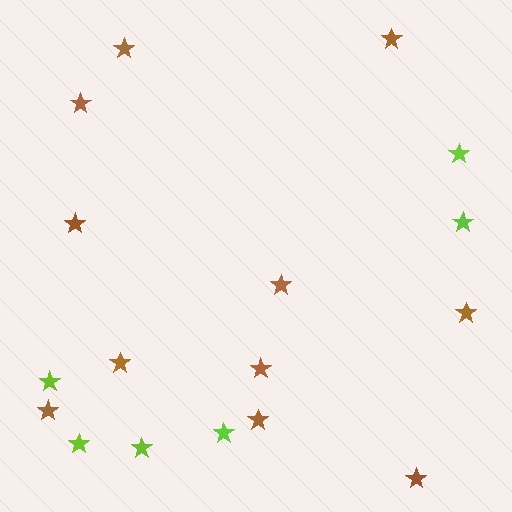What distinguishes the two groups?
There are 2 groups: one group of lime stars (6) and one group of brown stars (11).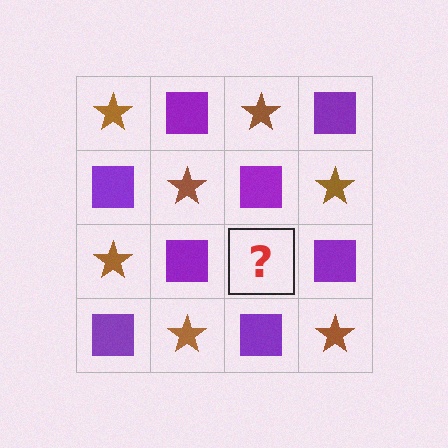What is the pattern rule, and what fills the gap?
The rule is that it alternates brown star and purple square in a checkerboard pattern. The gap should be filled with a brown star.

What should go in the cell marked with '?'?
The missing cell should contain a brown star.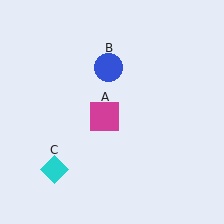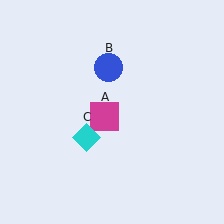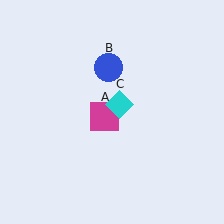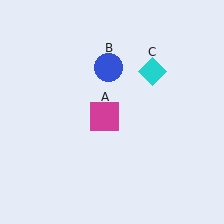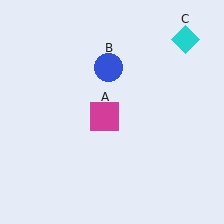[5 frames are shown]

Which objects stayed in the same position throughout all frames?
Magenta square (object A) and blue circle (object B) remained stationary.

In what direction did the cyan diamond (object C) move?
The cyan diamond (object C) moved up and to the right.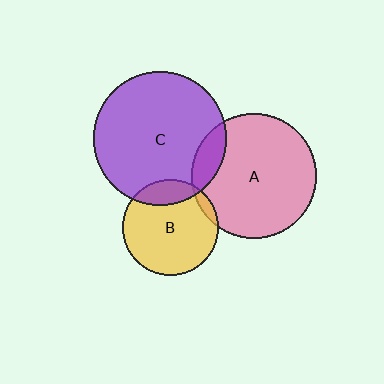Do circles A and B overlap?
Yes.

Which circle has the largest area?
Circle C (purple).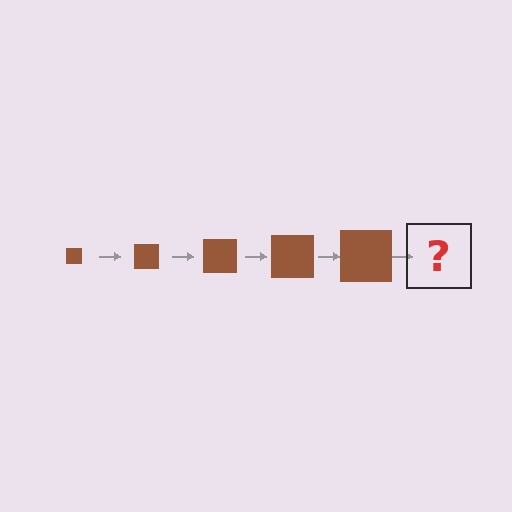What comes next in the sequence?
The next element should be a brown square, larger than the previous one.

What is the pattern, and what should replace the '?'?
The pattern is that the square gets progressively larger each step. The '?' should be a brown square, larger than the previous one.